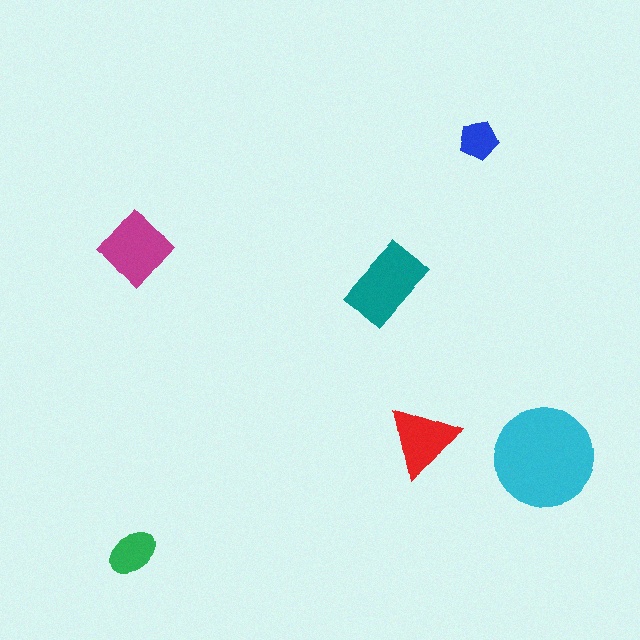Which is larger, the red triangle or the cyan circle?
The cyan circle.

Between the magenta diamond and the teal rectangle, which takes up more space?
The teal rectangle.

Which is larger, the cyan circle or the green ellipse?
The cyan circle.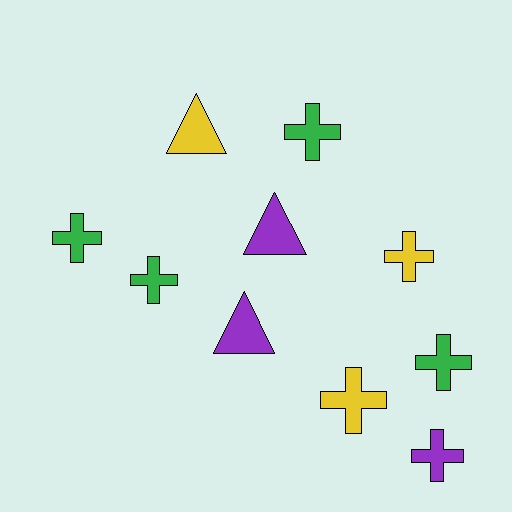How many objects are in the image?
There are 10 objects.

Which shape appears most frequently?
Cross, with 7 objects.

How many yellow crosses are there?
There are 2 yellow crosses.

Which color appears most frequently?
Green, with 4 objects.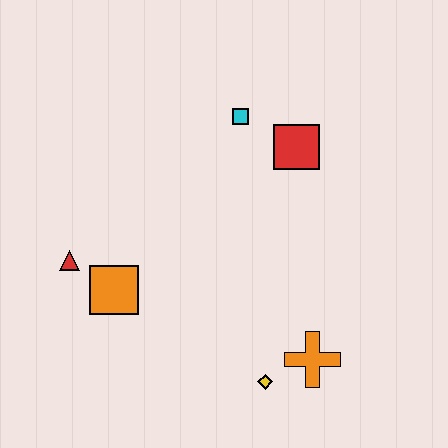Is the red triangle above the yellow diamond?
Yes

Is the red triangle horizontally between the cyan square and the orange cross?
No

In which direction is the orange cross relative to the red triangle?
The orange cross is to the right of the red triangle.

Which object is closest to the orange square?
The red triangle is closest to the orange square.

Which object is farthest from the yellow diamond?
The cyan square is farthest from the yellow diamond.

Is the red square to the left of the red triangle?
No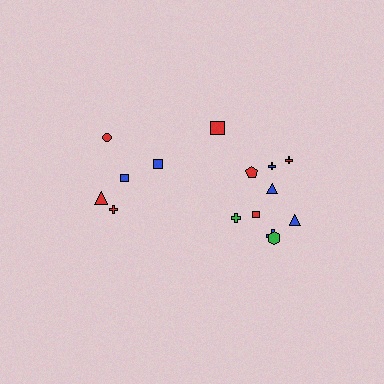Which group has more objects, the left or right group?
The right group.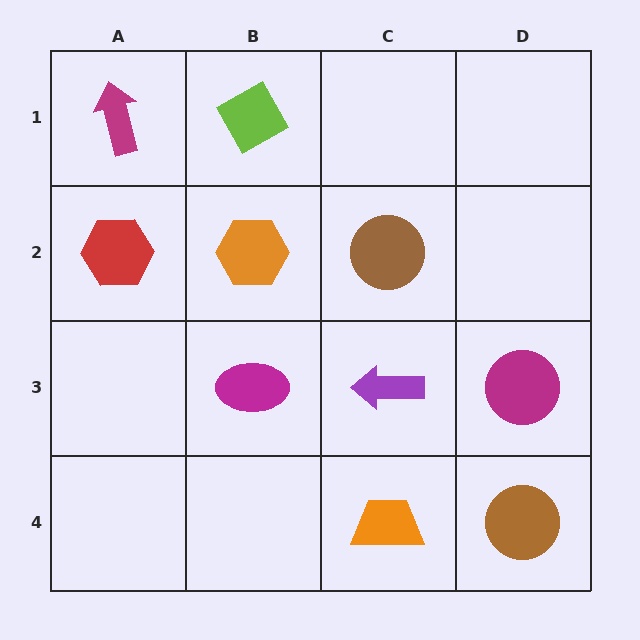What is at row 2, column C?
A brown circle.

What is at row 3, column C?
A purple arrow.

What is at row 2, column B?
An orange hexagon.